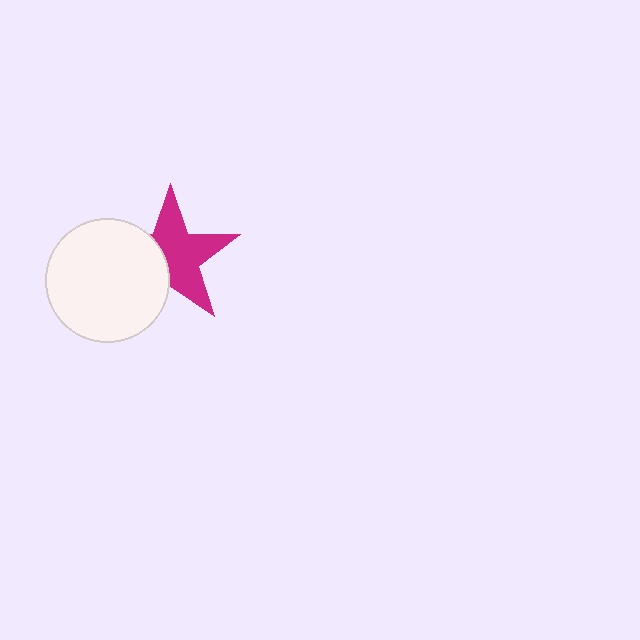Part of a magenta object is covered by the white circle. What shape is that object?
It is a star.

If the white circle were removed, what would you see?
You would see the complete magenta star.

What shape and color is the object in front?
The object in front is a white circle.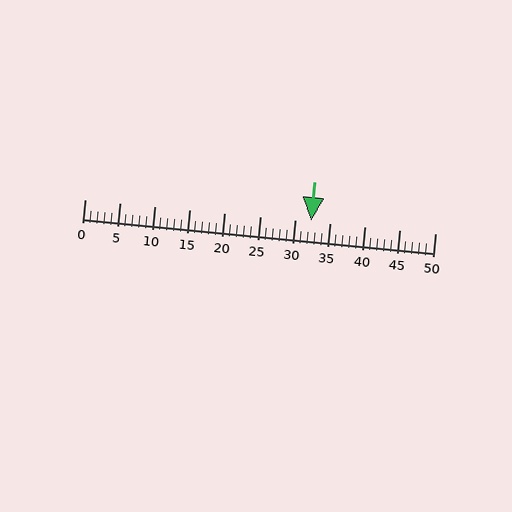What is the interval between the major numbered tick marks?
The major tick marks are spaced 5 units apart.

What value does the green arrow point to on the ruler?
The green arrow points to approximately 32.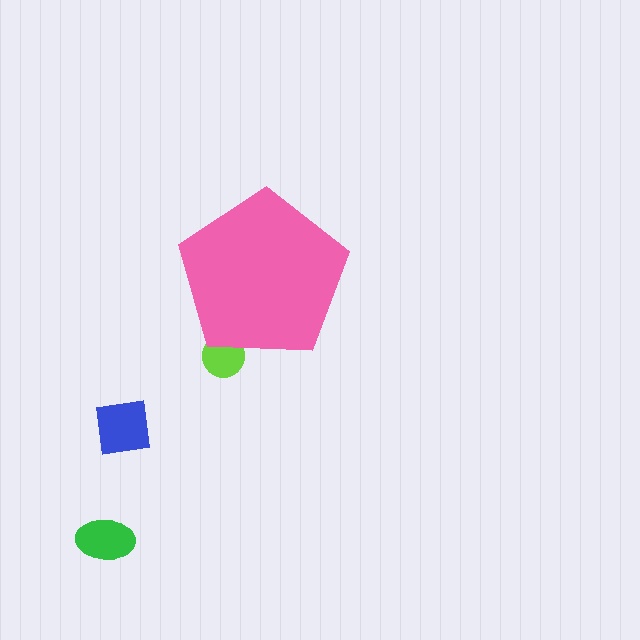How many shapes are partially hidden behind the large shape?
1 shape is partially hidden.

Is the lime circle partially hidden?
Yes, the lime circle is partially hidden behind the pink pentagon.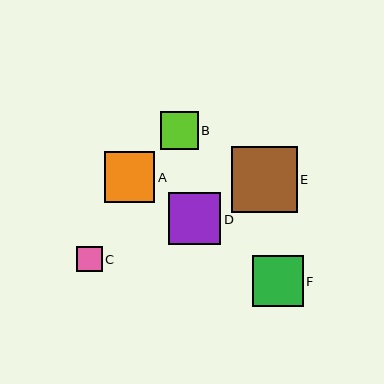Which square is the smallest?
Square C is the smallest with a size of approximately 25 pixels.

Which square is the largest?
Square E is the largest with a size of approximately 66 pixels.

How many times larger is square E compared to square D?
Square E is approximately 1.3 times the size of square D.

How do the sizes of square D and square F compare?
Square D and square F are approximately the same size.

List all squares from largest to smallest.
From largest to smallest: E, D, F, A, B, C.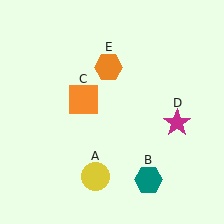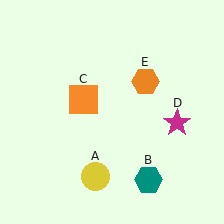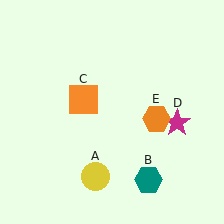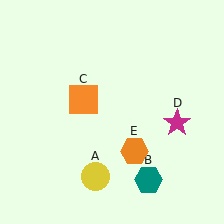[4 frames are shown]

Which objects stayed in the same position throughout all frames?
Yellow circle (object A) and teal hexagon (object B) and orange square (object C) and magenta star (object D) remained stationary.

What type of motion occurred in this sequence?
The orange hexagon (object E) rotated clockwise around the center of the scene.